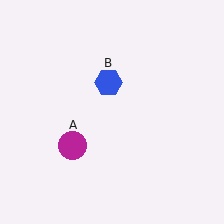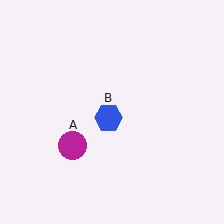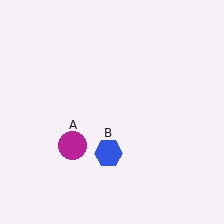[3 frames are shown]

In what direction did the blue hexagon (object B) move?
The blue hexagon (object B) moved down.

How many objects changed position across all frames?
1 object changed position: blue hexagon (object B).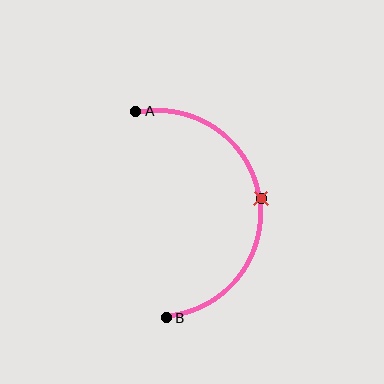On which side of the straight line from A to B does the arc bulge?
The arc bulges to the right of the straight line connecting A and B.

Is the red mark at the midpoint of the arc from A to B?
Yes. The red mark lies on the arc at equal arc-length from both A and B — it is the arc midpoint.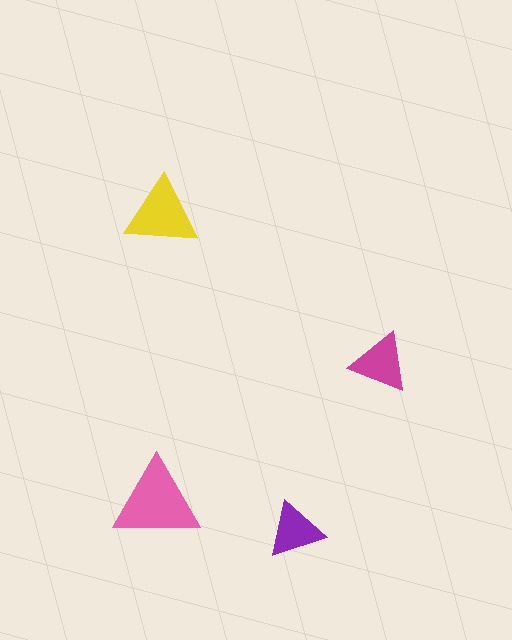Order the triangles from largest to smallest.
the pink one, the yellow one, the magenta one, the purple one.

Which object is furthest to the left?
The pink triangle is leftmost.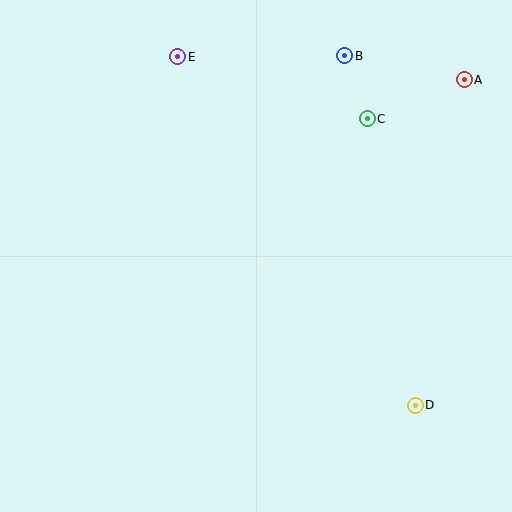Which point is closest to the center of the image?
Point C at (367, 119) is closest to the center.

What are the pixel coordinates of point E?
Point E is at (178, 57).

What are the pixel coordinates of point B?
Point B is at (345, 56).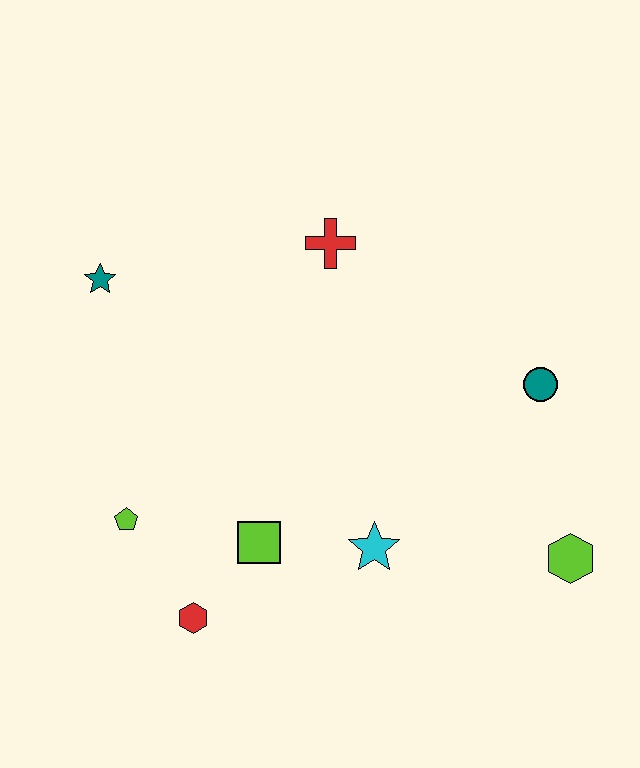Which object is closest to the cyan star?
The lime square is closest to the cyan star.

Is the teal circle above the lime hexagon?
Yes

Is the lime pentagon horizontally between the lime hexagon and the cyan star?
No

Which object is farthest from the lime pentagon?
The lime hexagon is farthest from the lime pentagon.